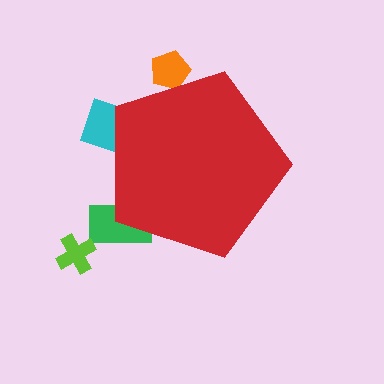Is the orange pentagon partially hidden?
Yes, the orange pentagon is partially hidden behind the red pentagon.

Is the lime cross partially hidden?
No, the lime cross is fully visible.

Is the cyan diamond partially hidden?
Yes, the cyan diamond is partially hidden behind the red pentagon.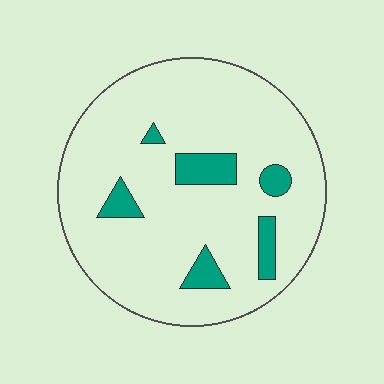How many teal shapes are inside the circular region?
6.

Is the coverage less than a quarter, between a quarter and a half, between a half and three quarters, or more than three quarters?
Less than a quarter.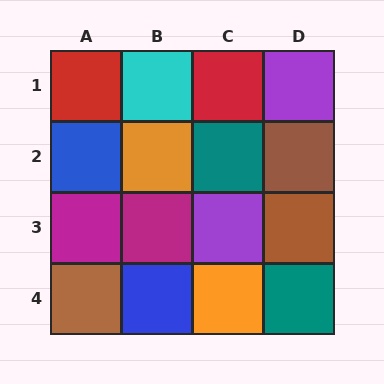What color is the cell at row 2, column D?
Brown.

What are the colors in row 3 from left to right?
Magenta, magenta, purple, brown.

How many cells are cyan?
1 cell is cyan.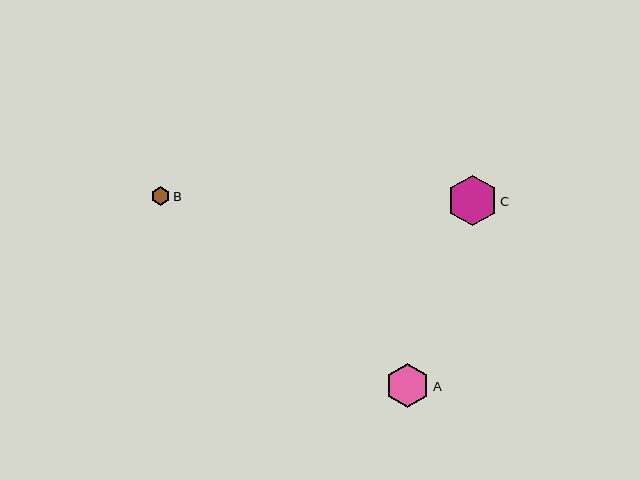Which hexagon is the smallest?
Hexagon B is the smallest with a size of approximately 19 pixels.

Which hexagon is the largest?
Hexagon C is the largest with a size of approximately 50 pixels.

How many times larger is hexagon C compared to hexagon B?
Hexagon C is approximately 2.7 times the size of hexagon B.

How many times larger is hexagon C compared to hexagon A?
Hexagon C is approximately 1.1 times the size of hexagon A.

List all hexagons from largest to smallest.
From largest to smallest: C, A, B.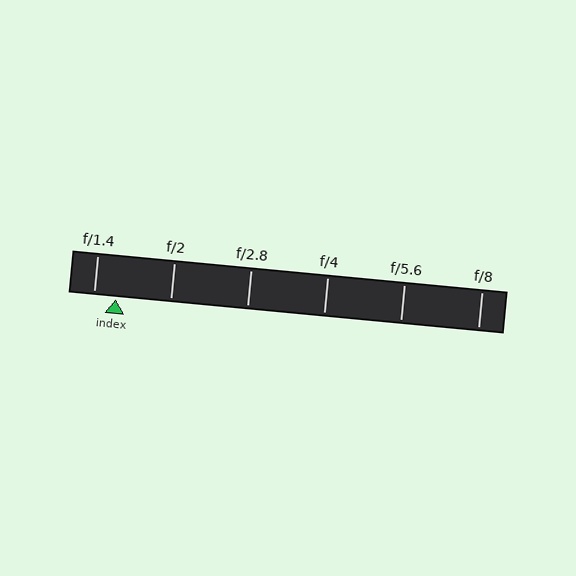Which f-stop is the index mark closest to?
The index mark is closest to f/1.4.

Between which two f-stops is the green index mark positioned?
The index mark is between f/1.4 and f/2.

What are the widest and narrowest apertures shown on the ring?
The widest aperture shown is f/1.4 and the narrowest is f/8.